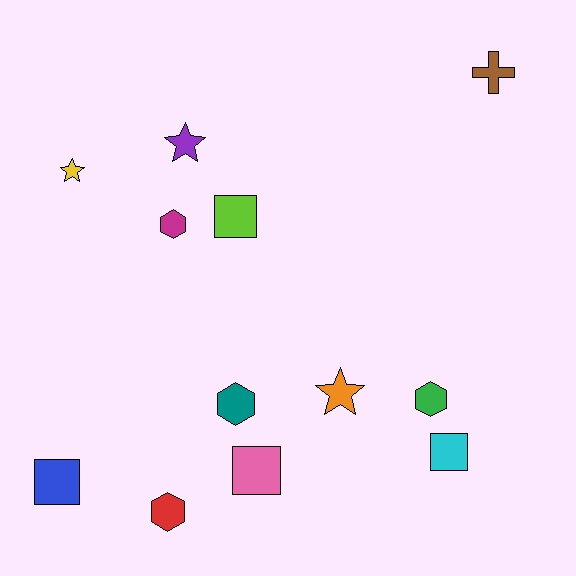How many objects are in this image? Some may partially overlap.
There are 12 objects.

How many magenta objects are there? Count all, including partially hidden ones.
There is 1 magenta object.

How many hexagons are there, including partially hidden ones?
There are 4 hexagons.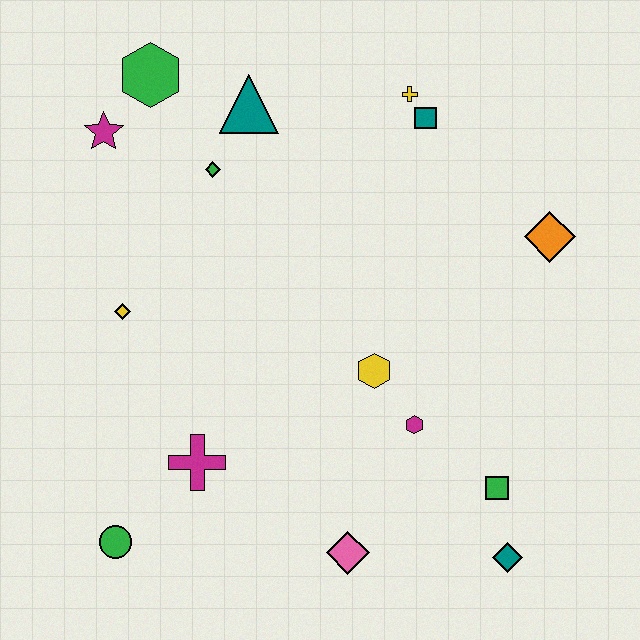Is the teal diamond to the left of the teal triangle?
No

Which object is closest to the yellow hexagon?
The magenta hexagon is closest to the yellow hexagon.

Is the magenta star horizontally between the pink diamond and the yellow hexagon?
No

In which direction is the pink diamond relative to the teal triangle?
The pink diamond is below the teal triangle.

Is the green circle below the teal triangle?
Yes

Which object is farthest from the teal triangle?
The teal diamond is farthest from the teal triangle.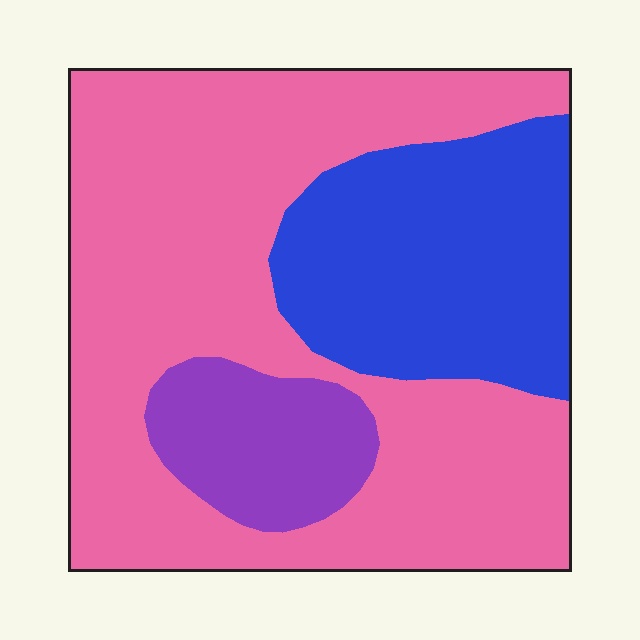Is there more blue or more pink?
Pink.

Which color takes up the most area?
Pink, at roughly 60%.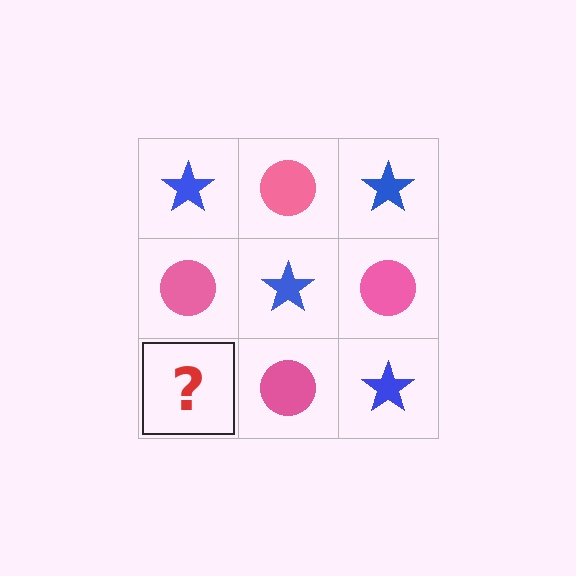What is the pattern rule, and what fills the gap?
The rule is that it alternates blue star and pink circle in a checkerboard pattern. The gap should be filled with a blue star.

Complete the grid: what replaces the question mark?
The question mark should be replaced with a blue star.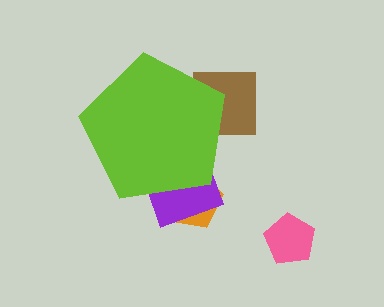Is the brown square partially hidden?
Yes, the brown square is partially hidden behind the lime pentagon.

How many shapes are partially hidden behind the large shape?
3 shapes are partially hidden.